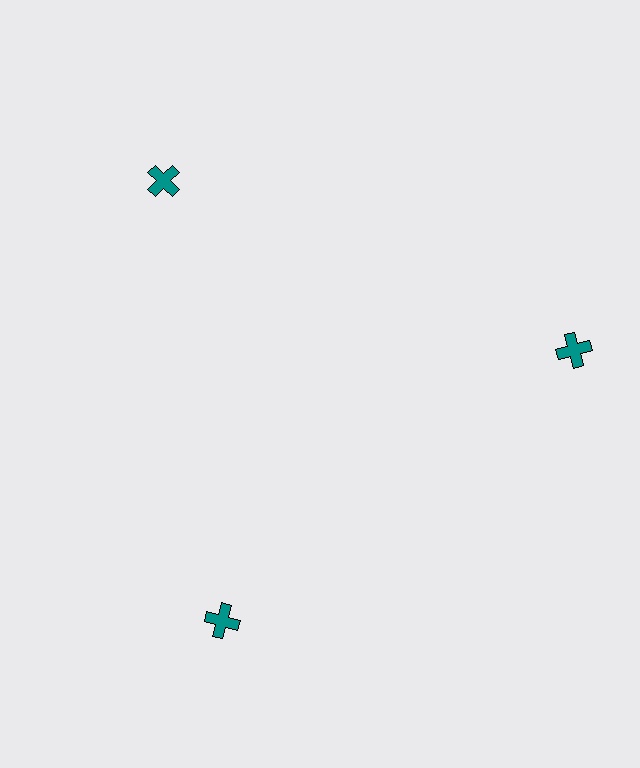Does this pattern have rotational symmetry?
Yes, this pattern has 3-fold rotational symmetry. It looks the same after rotating 120 degrees around the center.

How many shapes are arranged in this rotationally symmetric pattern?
There are 3 shapes, arranged in 3 groups of 1.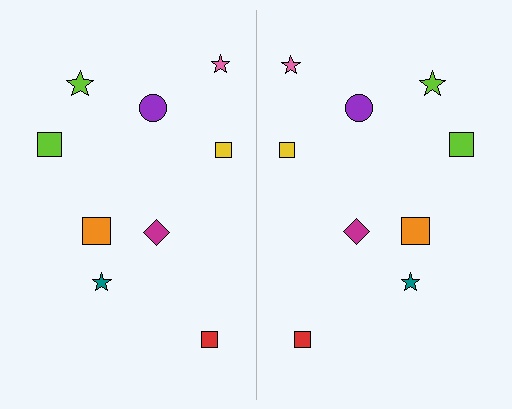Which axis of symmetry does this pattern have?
The pattern has a vertical axis of symmetry running through the center of the image.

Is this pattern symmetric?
Yes, this pattern has bilateral (reflection) symmetry.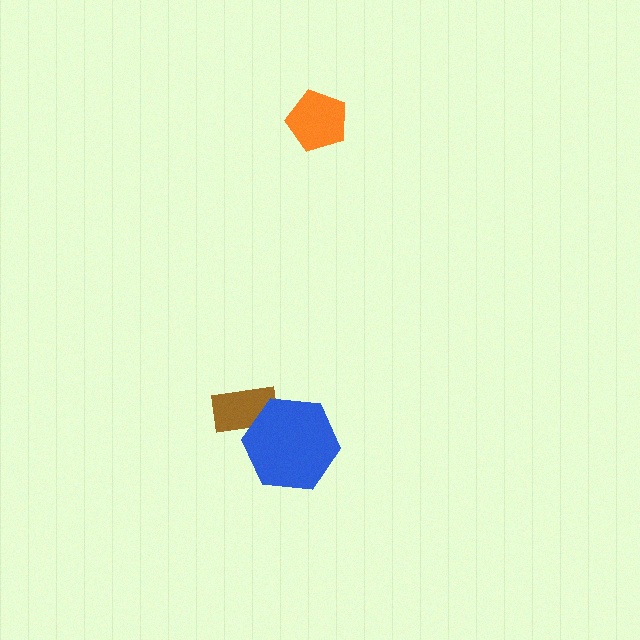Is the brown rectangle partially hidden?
Yes, it is partially covered by another shape.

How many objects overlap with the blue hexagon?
1 object overlaps with the blue hexagon.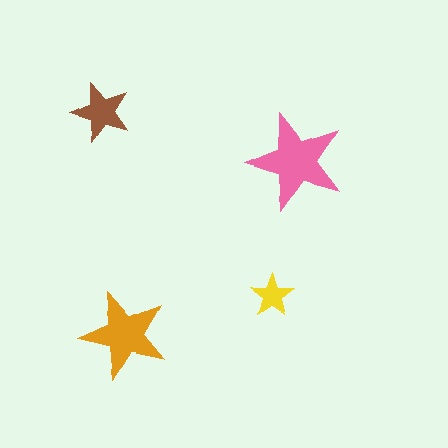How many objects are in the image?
There are 4 objects in the image.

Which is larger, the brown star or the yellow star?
The brown one.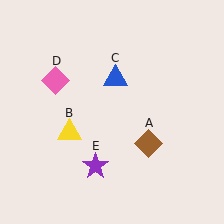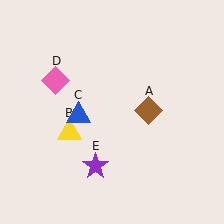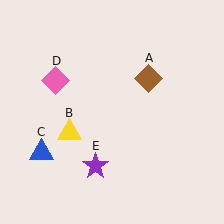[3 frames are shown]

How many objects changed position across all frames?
2 objects changed position: brown diamond (object A), blue triangle (object C).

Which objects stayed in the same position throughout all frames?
Yellow triangle (object B) and pink diamond (object D) and purple star (object E) remained stationary.